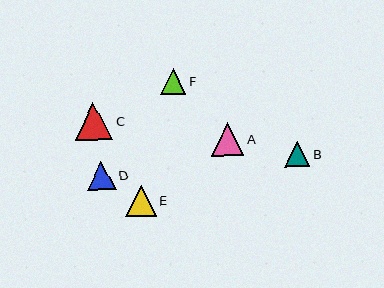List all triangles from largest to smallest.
From largest to smallest: C, A, E, D, F, B.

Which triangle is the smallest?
Triangle B is the smallest with a size of approximately 25 pixels.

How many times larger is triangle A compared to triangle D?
Triangle A is approximately 1.1 times the size of triangle D.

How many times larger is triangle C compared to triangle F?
Triangle C is approximately 1.5 times the size of triangle F.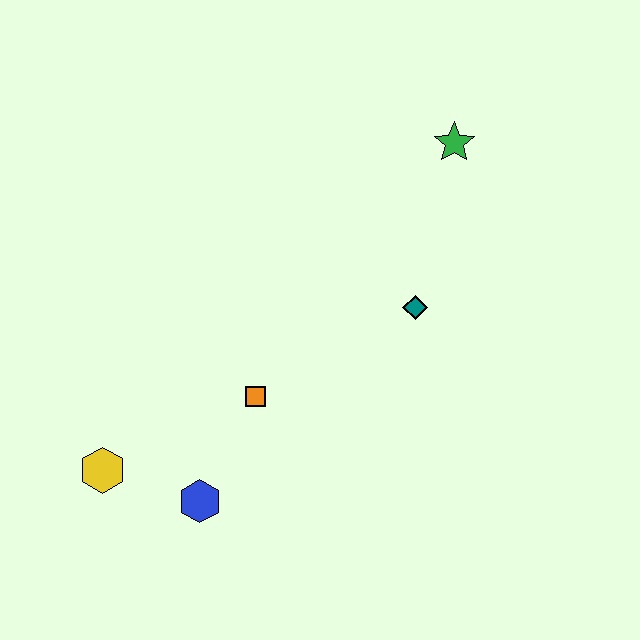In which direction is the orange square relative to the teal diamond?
The orange square is to the left of the teal diamond.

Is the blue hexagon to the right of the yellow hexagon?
Yes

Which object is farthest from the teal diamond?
The yellow hexagon is farthest from the teal diamond.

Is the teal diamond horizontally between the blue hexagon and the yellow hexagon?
No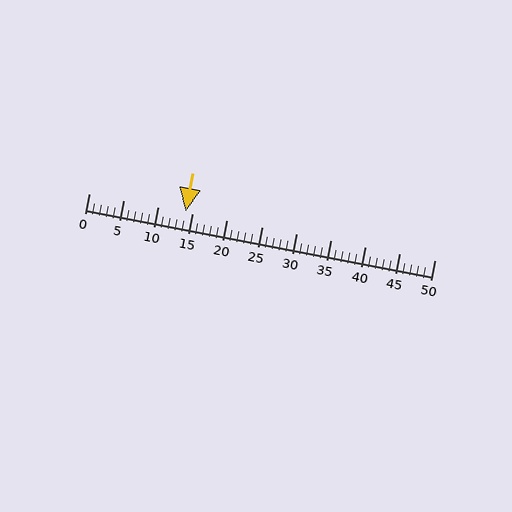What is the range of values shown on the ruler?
The ruler shows values from 0 to 50.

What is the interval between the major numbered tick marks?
The major tick marks are spaced 5 units apart.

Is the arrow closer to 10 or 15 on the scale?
The arrow is closer to 15.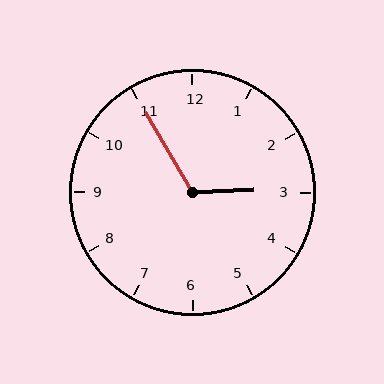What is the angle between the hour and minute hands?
Approximately 118 degrees.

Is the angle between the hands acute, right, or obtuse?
It is obtuse.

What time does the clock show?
2:55.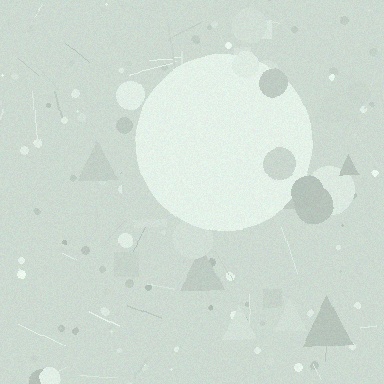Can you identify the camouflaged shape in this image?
The camouflaged shape is a circle.